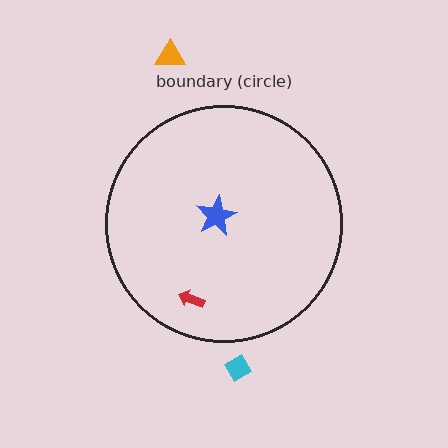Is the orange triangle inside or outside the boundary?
Outside.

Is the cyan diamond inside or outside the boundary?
Outside.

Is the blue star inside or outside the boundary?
Inside.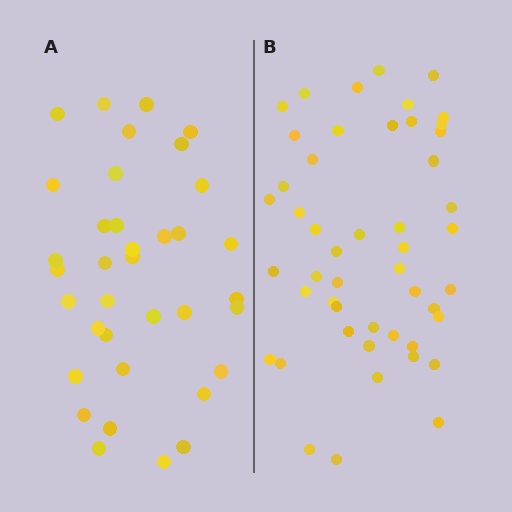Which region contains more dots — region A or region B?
Region B (the right region) has more dots.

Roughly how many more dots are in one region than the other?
Region B has approximately 15 more dots than region A.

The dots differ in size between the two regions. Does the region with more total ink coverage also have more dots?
No. Region A has more total ink coverage because its dots are larger, but region B actually contains more individual dots. Total area can be misleading — the number of items is what matters here.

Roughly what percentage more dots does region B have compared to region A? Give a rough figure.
About 35% more.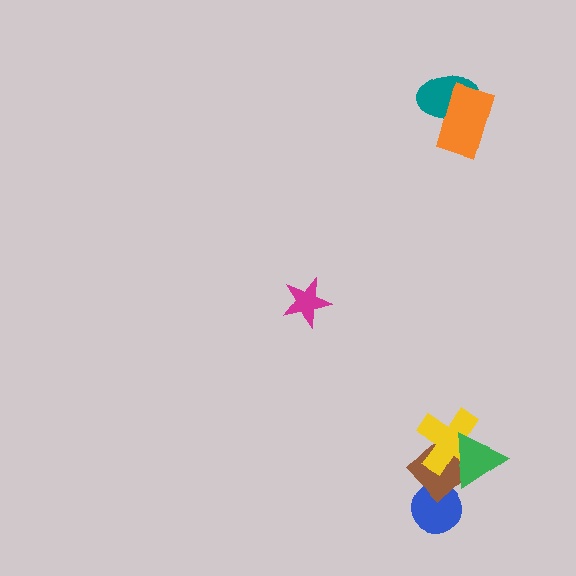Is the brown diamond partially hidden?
Yes, it is partially covered by another shape.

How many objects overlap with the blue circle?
1 object overlaps with the blue circle.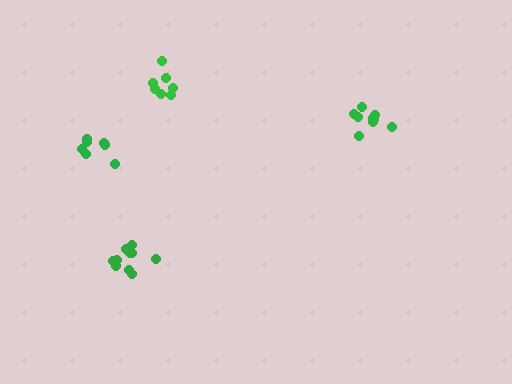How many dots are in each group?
Group 1: 7 dots, Group 2: 10 dots, Group 3: 9 dots, Group 4: 7 dots (33 total).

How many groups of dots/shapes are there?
There are 4 groups.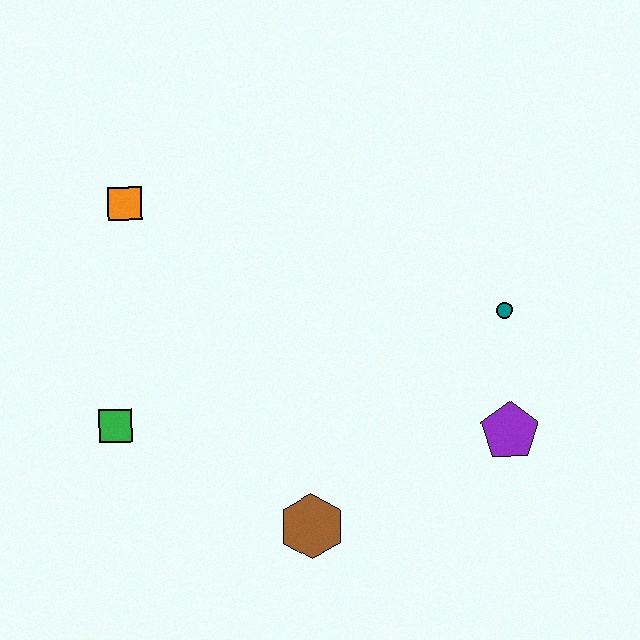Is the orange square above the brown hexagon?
Yes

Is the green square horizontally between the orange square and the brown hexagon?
No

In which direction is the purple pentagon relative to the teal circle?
The purple pentagon is below the teal circle.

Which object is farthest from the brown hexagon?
The orange square is farthest from the brown hexagon.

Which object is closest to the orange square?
The green square is closest to the orange square.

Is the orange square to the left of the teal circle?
Yes